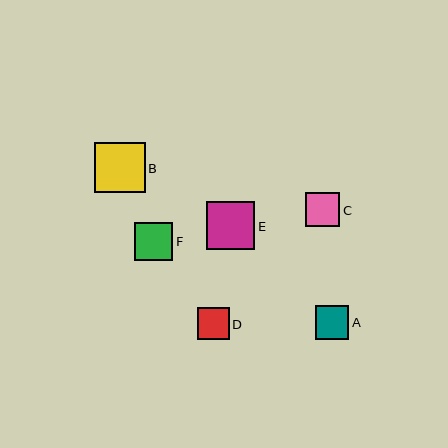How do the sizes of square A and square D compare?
Square A and square D are approximately the same size.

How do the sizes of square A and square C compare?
Square A and square C are approximately the same size.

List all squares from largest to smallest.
From largest to smallest: B, E, F, A, C, D.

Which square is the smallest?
Square D is the smallest with a size of approximately 32 pixels.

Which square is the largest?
Square B is the largest with a size of approximately 51 pixels.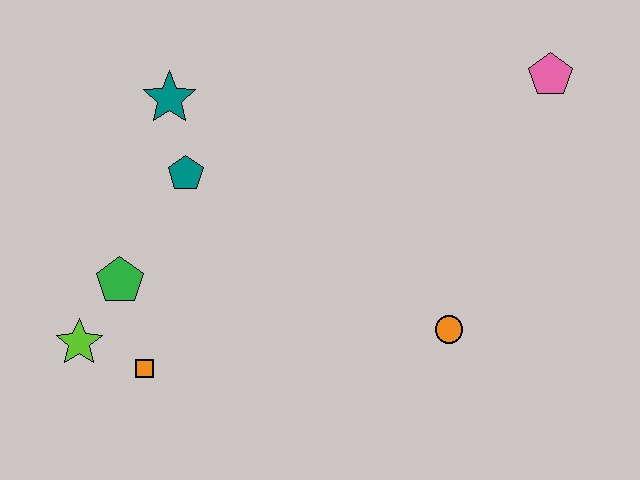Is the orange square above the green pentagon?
No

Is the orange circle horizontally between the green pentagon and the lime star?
No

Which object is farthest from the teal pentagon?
The pink pentagon is farthest from the teal pentagon.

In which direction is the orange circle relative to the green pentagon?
The orange circle is to the right of the green pentagon.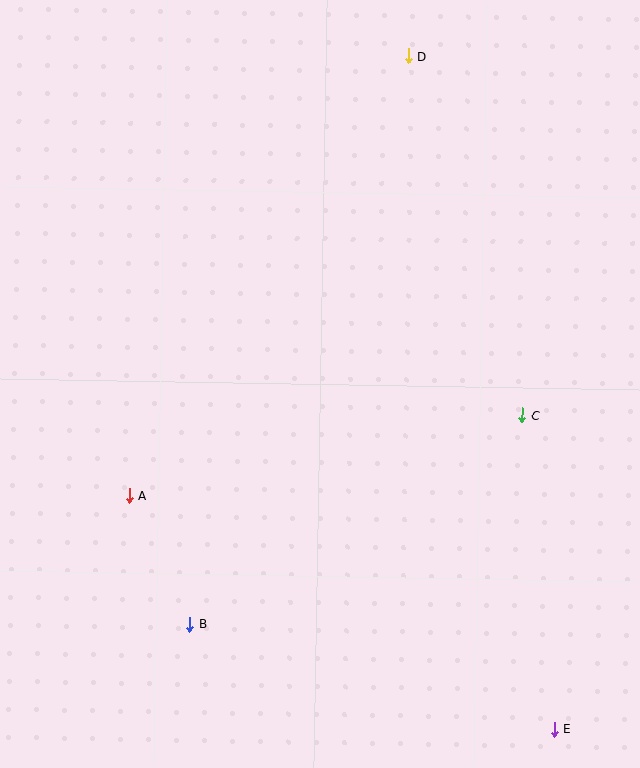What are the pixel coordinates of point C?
Point C is at (522, 415).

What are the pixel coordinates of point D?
Point D is at (408, 56).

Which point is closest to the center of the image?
Point C at (522, 415) is closest to the center.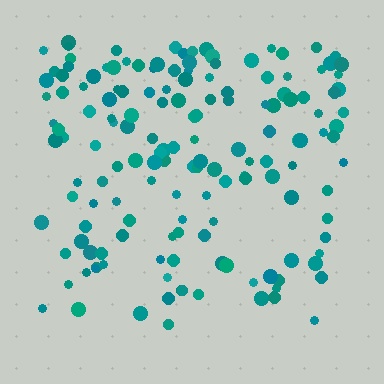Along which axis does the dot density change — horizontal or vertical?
Vertical.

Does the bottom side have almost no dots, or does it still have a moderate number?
Still a moderate number, just noticeably fewer than the top.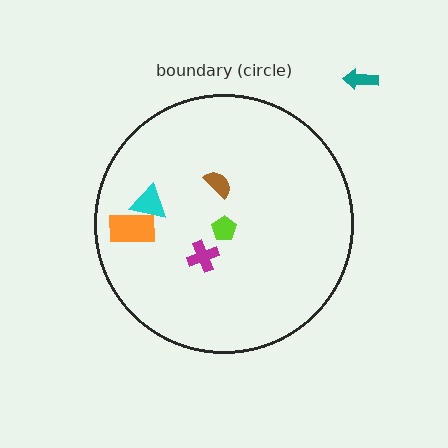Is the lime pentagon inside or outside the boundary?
Inside.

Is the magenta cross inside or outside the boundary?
Inside.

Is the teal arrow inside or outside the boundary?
Outside.